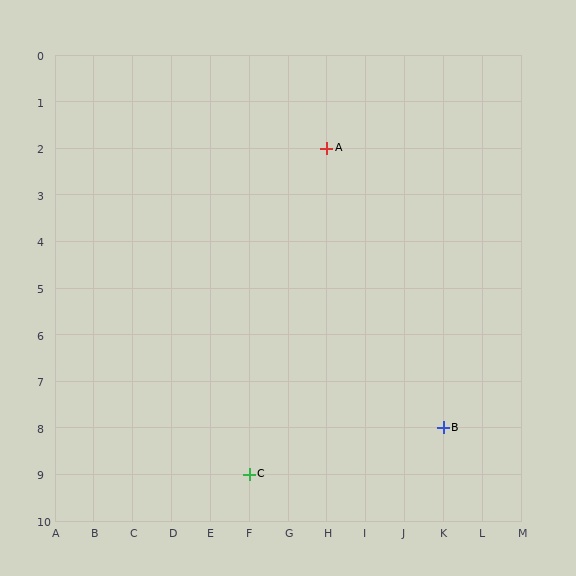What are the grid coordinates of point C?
Point C is at grid coordinates (F, 9).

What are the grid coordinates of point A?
Point A is at grid coordinates (H, 2).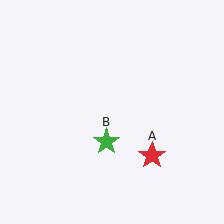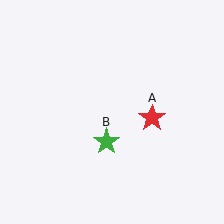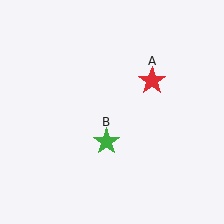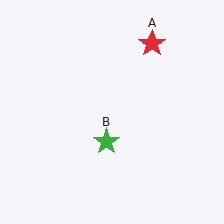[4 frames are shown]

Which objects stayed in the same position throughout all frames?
Green star (object B) remained stationary.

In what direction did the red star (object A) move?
The red star (object A) moved up.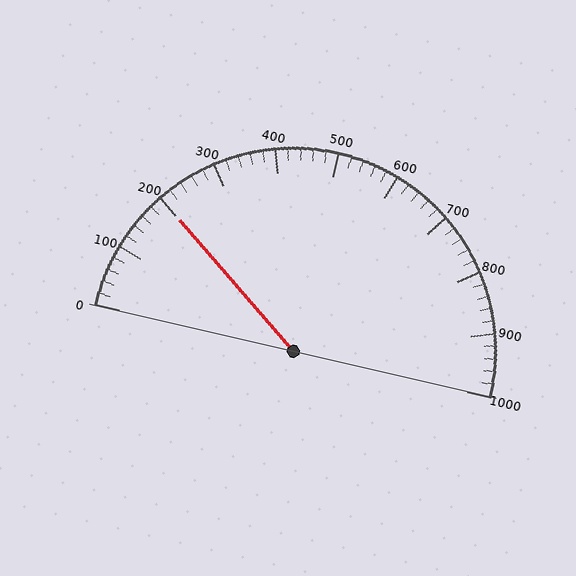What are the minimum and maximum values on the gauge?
The gauge ranges from 0 to 1000.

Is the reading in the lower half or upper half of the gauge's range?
The reading is in the lower half of the range (0 to 1000).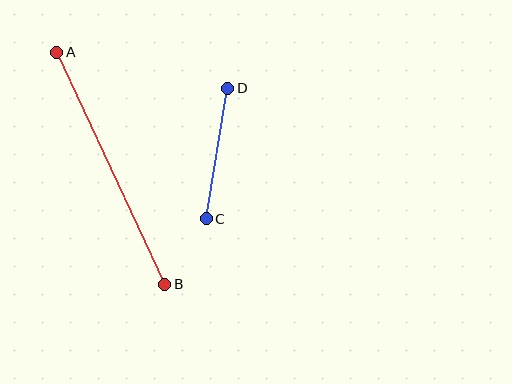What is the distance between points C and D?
The distance is approximately 132 pixels.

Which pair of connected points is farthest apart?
Points A and B are farthest apart.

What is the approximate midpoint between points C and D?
The midpoint is at approximately (217, 154) pixels.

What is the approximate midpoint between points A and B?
The midpoint is at approximately (111, 168) pixels.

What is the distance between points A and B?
The distance is approximately 256 pixels.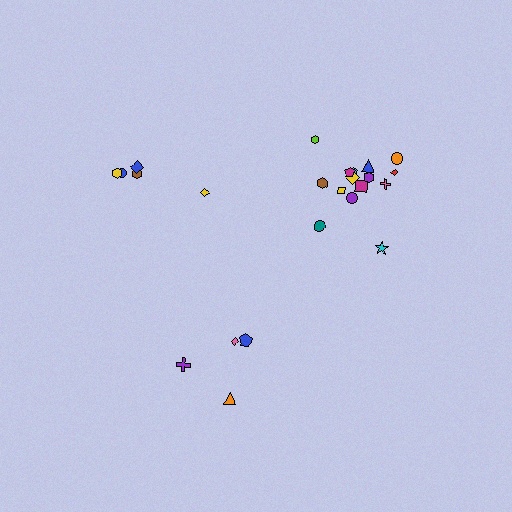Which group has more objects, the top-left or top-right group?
The top-right group.